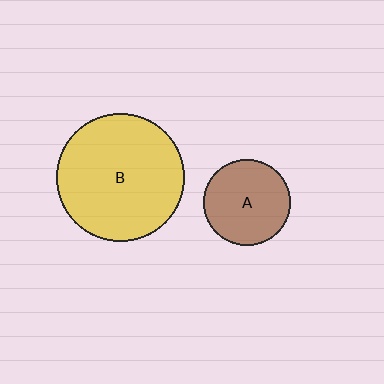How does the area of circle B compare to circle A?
Approximately 2.2 times.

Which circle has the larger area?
Circle B (yellow).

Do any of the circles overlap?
No, none of the circles overlap.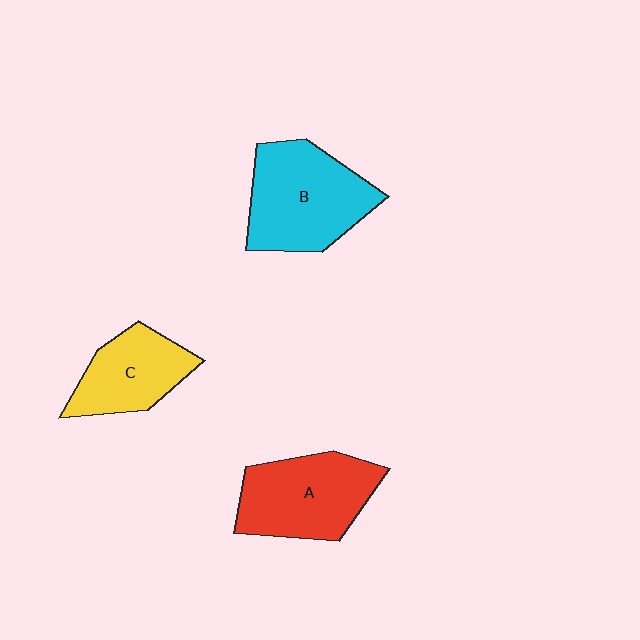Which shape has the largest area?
Shape B (cyan).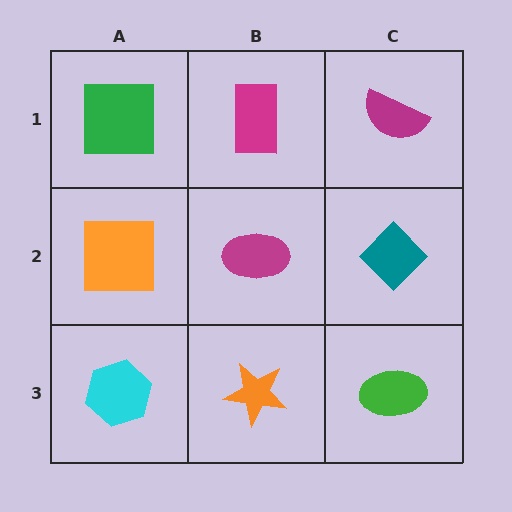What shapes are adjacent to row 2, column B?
A magenta rectangle (row 1, column B), an orange star (row 3, column B), an orange square (row 2, column A), a teal diamond (row 2, column C).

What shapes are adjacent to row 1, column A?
An orange square (row 2, column A), a magenta rectangle (row 1, column B).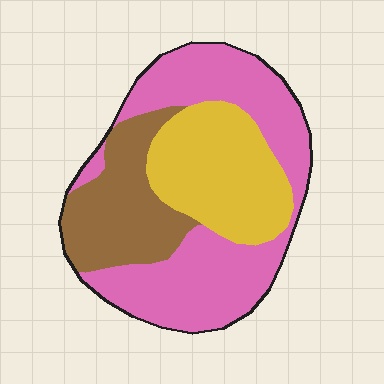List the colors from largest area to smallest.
From largest to smallest: pink, yellow, brown.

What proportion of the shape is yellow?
Yellow takes up between a sixth and a third of the shape.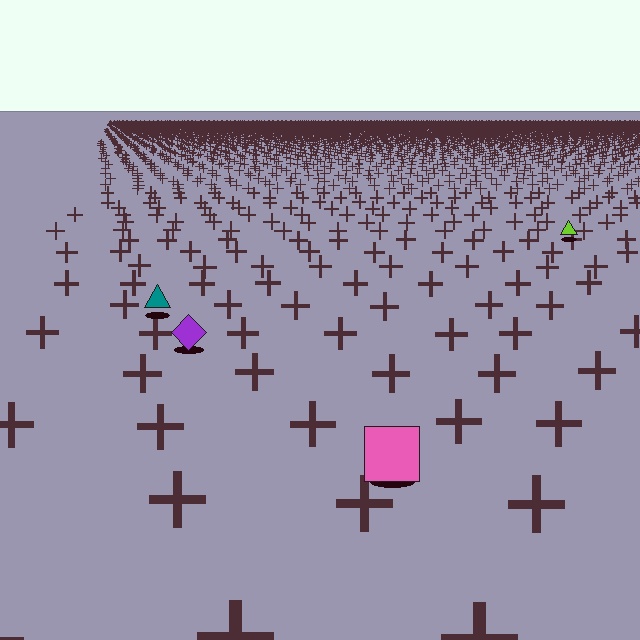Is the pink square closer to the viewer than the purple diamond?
Yes. The pink square is closer — you can tell from the texture gradient: the ground texture is coarser near it.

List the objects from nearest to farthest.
From nearest to farthest: the pink square, the purple diamond, the teal triangle, the lime triangle.